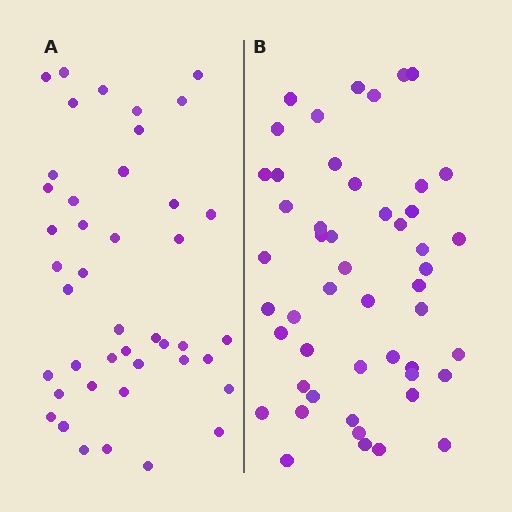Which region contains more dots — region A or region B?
Region B (the right region) has more dots.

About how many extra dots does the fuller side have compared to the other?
Region B has roughly 8 or so more dots than region A.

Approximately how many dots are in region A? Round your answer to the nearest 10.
About 40 dots. (The exact count is 43, which rounds to 40.)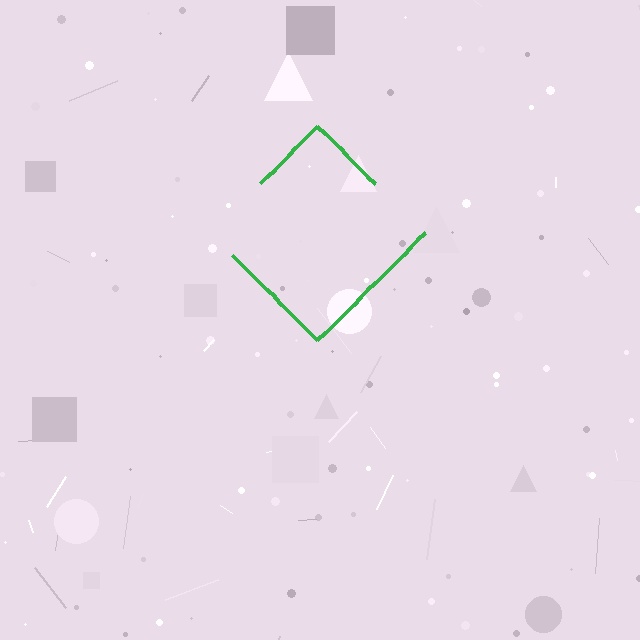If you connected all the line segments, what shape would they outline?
They would outline a diamond.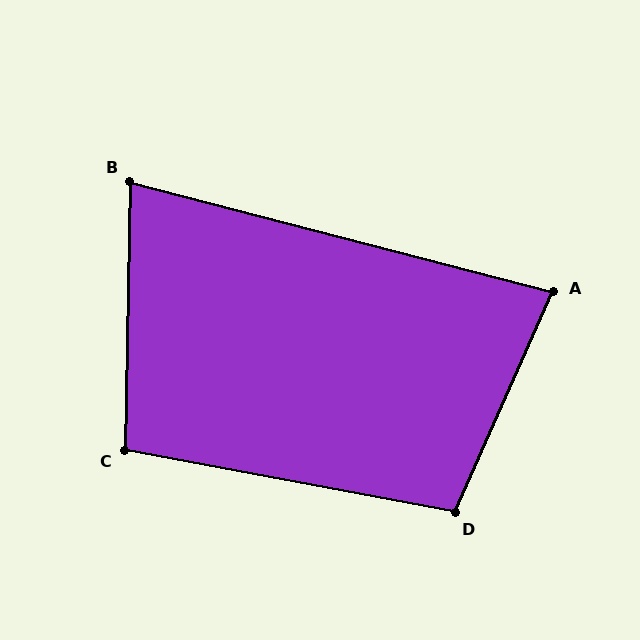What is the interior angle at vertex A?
Approximately 81 degrees (acute).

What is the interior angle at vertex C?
Approximately 99 degrees (obtuse).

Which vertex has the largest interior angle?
D, at approximately 103 degrees.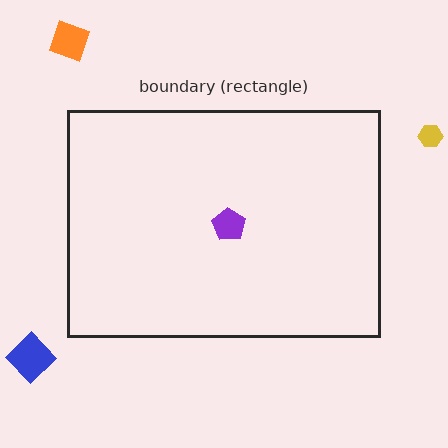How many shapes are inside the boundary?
1 inside, 3 outside.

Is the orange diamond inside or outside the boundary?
Outside.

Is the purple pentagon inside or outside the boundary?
Inside.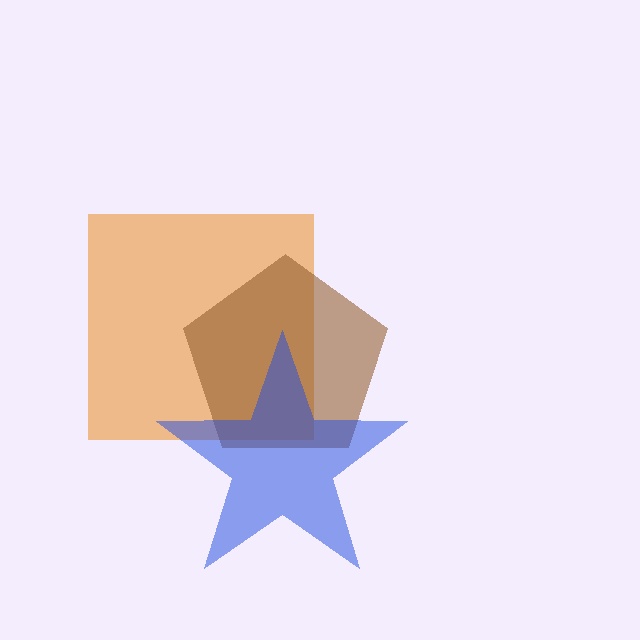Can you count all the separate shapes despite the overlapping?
Yes, there are 3 separate shapes.